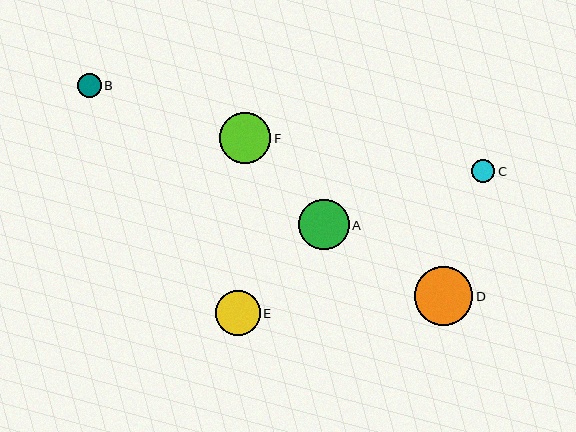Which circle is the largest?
Circle D is the largest with a size of approximately 58 pixels.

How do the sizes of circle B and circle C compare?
Circle B and circle C are approximately the same size.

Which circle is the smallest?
Circle C is the smallest with a size of approximately 23 pixels.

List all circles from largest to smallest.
From largest to smallest: D, F, A, E, B, C.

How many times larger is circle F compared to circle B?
Circle F is approximately 2.1 times the size of circle B.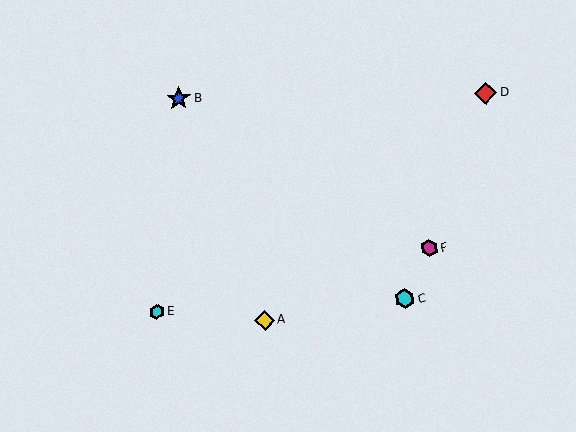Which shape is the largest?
The blue star (labeled B) is the largest.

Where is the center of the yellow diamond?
The center of the yellow diamond is at (265, 320).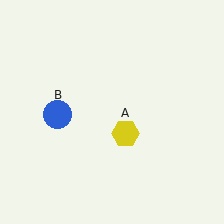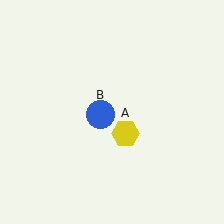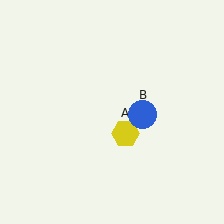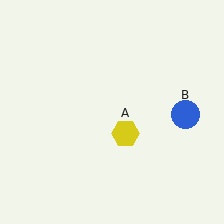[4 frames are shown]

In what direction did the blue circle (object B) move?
The blue circle (object B) moved right.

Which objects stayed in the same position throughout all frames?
Yellow hexagon (object A) remained stationary.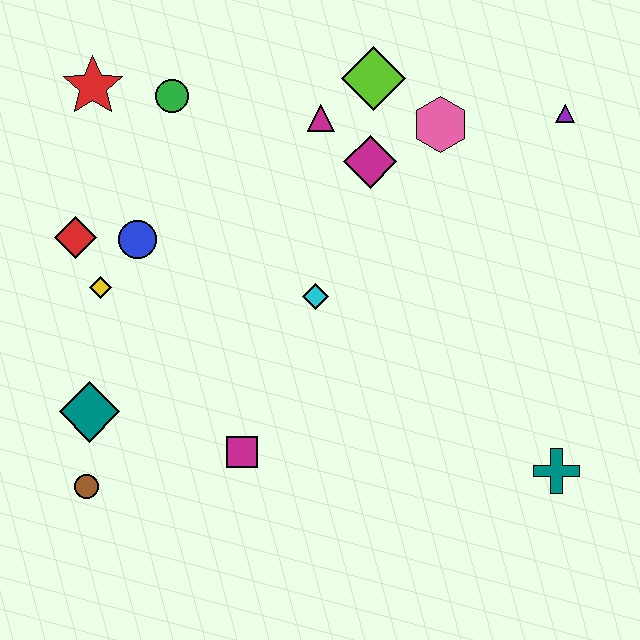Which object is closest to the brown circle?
The teal diamond is closest to the brown circle.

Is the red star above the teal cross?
Yes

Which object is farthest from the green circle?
The teal cross is farthest from the green circle.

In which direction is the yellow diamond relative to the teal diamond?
The yellow diamond is above the teal diamond.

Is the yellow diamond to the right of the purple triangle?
No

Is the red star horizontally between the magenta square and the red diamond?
Yes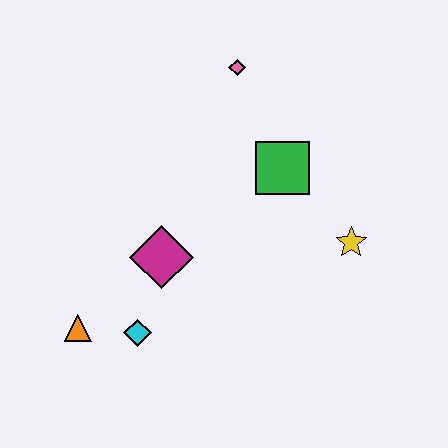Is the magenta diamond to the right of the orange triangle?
Yes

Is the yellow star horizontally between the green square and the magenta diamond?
No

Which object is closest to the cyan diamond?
The orange triangle is closest to the cyan diamond.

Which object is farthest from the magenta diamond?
The pink diamond is farthest from the magenta diamond.